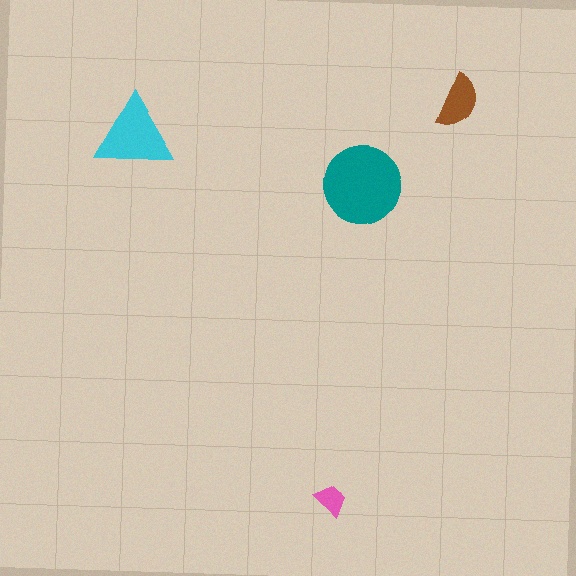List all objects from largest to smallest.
The teal circle, the cyan triangle, the brown semicircle, the pink trapezoid.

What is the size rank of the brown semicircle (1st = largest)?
3rd.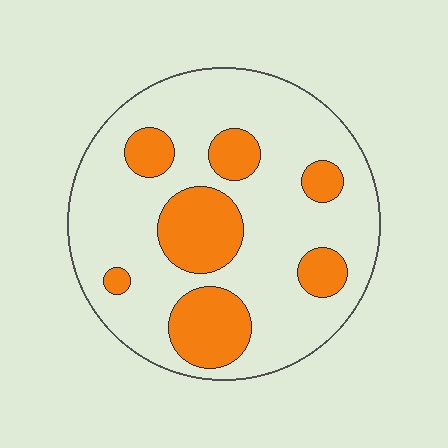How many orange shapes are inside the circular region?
7.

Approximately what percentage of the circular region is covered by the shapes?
Approximately 25%.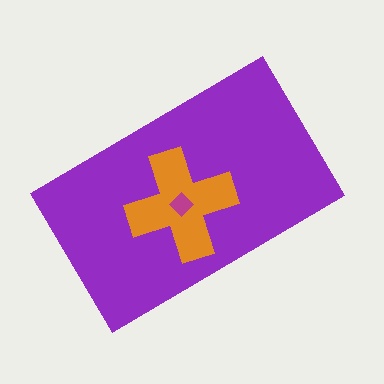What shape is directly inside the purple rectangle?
The orange cross.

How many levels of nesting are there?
3.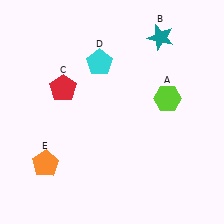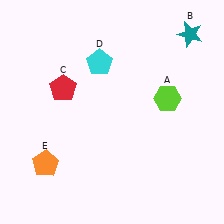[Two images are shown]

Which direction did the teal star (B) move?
The teal star (B) moved right.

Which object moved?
The teal star (B) moved right.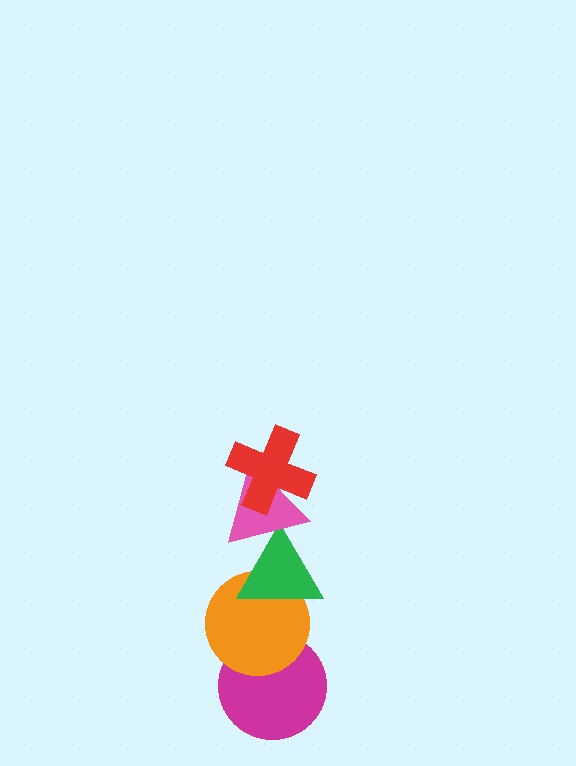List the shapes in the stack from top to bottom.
From top to bottom: the red cross, the pink triangle, the green triangle, the orange circle, the magenta circle.